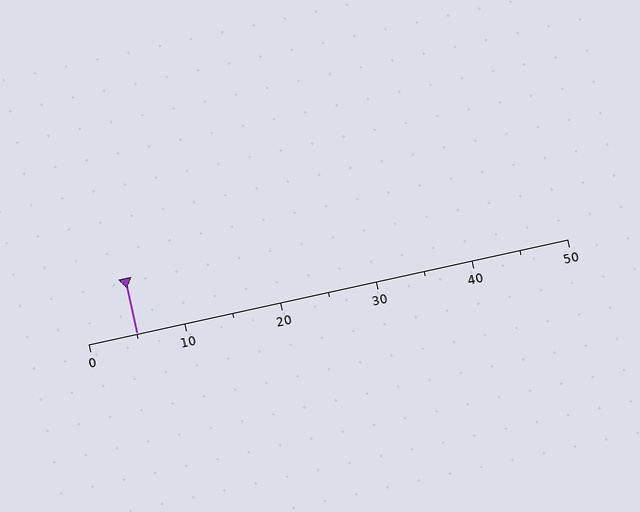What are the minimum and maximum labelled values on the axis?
The axis runs from 0 to 50.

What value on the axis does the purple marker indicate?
The marker indicates approximately 5.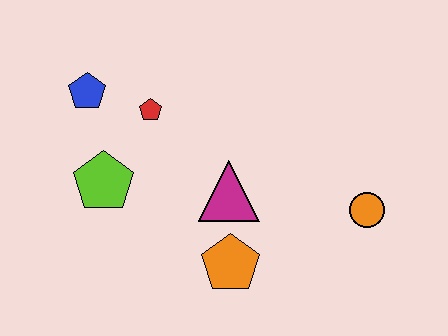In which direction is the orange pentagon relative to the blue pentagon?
The orange pentagon is below the blue pentagon.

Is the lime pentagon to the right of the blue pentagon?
Yes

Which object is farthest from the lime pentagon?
The orange circle is farthest from the lime pentagon.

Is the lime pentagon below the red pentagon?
Yes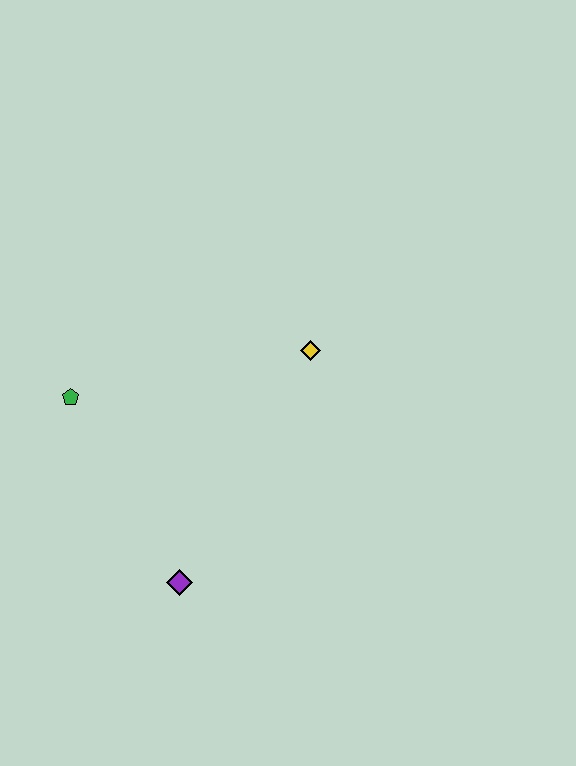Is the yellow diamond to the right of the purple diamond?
Yes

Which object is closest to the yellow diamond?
The green pentagon is closest to the yellow diamond.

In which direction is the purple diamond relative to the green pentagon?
The purple diamond is below the green pentagon.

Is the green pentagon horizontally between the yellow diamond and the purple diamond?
No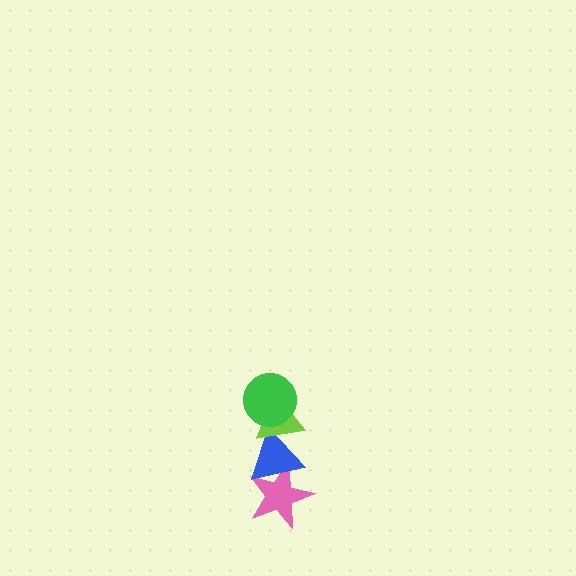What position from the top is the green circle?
The green circle is 1st from the top.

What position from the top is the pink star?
The pink star is 4th from the top.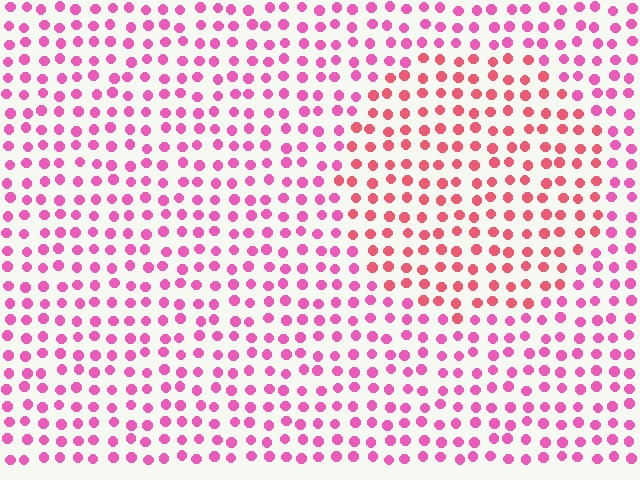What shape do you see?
I see a circle.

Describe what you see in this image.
The image is filled with small pink elements in a uniform arrangement. A circle-shaped region is visible where the elements are tinted to a slightly different hue, forming a subtle color boundary.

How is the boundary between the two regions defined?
The boundary is defined purely by a slight shift in hue (about 29 degrees). Spacing, size, and orientation are identical on both sides.